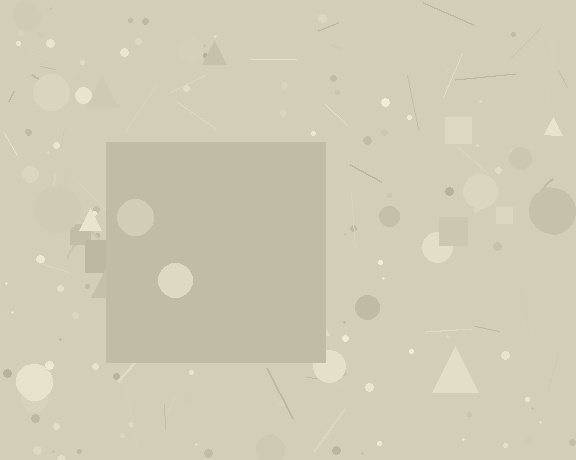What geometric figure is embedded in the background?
A square is embedded in the background.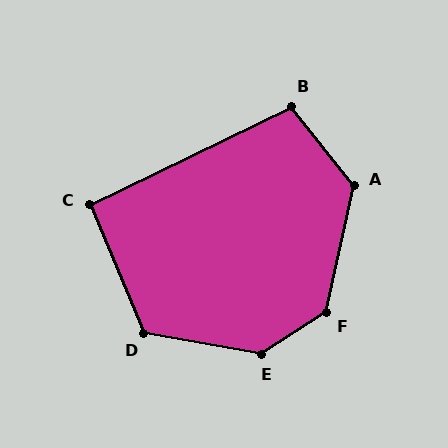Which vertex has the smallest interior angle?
C, at approximately 93 degrees.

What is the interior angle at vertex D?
Approximately 123 degrees (obtuse).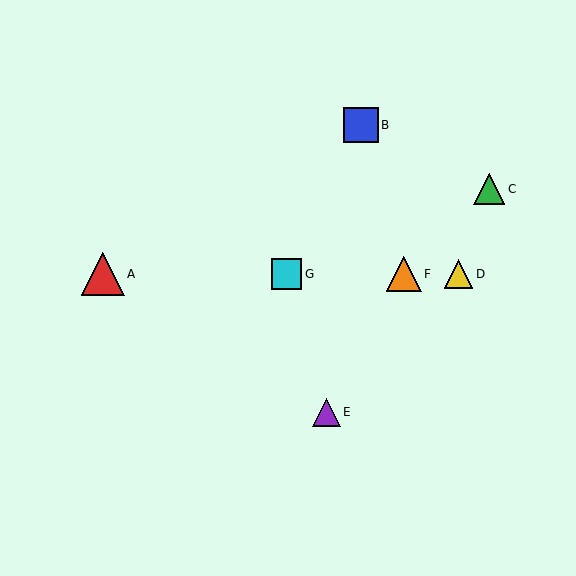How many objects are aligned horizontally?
4 objects (A, D, F, G) are aligned horizontally.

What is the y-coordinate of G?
Object G is at y≈274.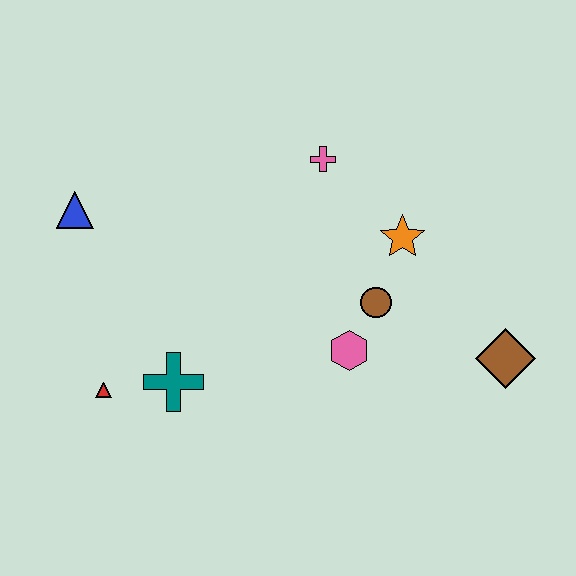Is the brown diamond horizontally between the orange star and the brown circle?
No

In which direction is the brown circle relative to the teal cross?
The brown circle is to the right of the teal cross.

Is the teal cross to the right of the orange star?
No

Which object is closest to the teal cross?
The red triangle is closest to the teal cross.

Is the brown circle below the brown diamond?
No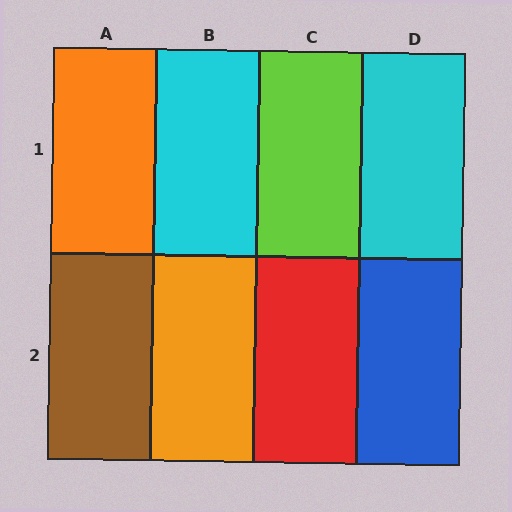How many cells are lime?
1 cell is lime.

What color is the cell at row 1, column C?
Lime.